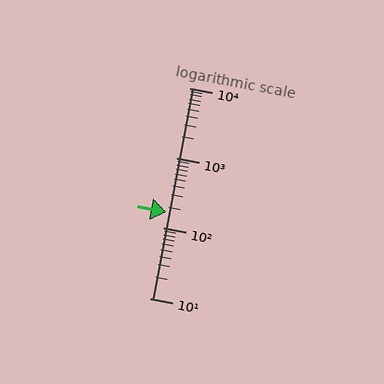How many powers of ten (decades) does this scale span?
The scale spans 3 decades, from 10 to 10000.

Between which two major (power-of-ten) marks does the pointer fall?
The pointer is between 100 and 1000.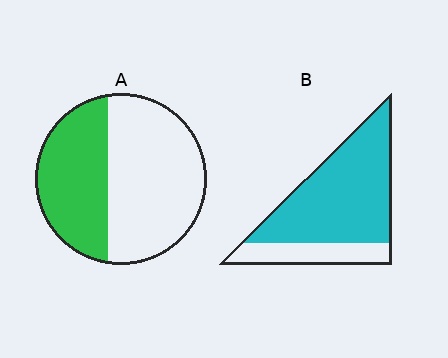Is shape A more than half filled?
No.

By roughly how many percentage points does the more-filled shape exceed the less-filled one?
By roughly 35 percentage points (B over A).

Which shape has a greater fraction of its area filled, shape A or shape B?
Shape B.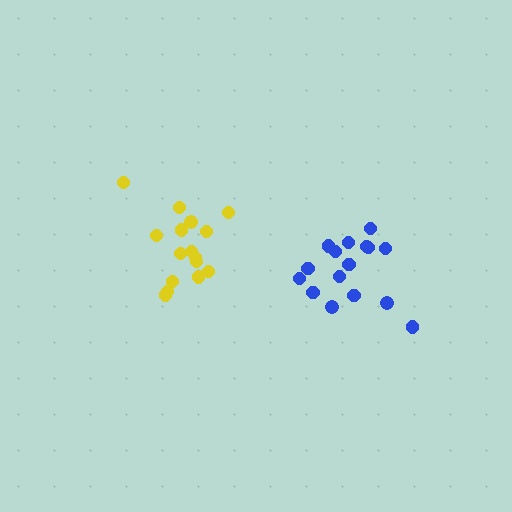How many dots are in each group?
Group 1: 16 dots, Group 2: 16 dots (32 total).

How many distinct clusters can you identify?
There are 2 distinct clusters.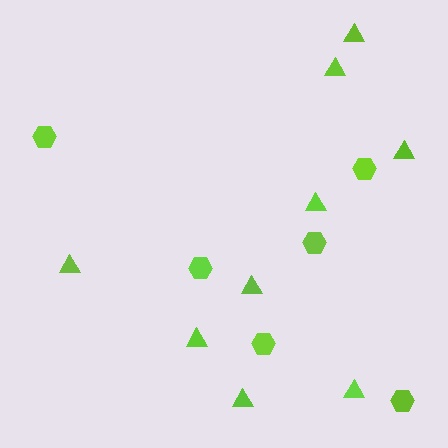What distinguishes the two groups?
There are 2 groups: one group of hexagons (6) and one group of triangles (9).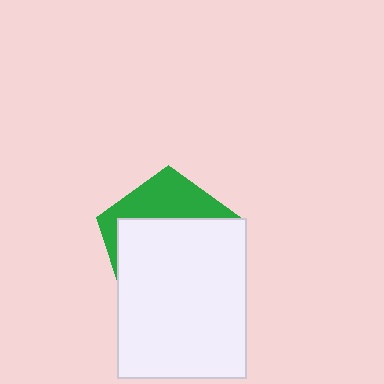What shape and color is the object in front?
The object in front is a white rectangle.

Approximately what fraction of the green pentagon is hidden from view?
Roughly 67% of the green pentagon is hidden behind the white rectangle.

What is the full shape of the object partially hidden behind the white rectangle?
The partially hidden object is a green pentagon.